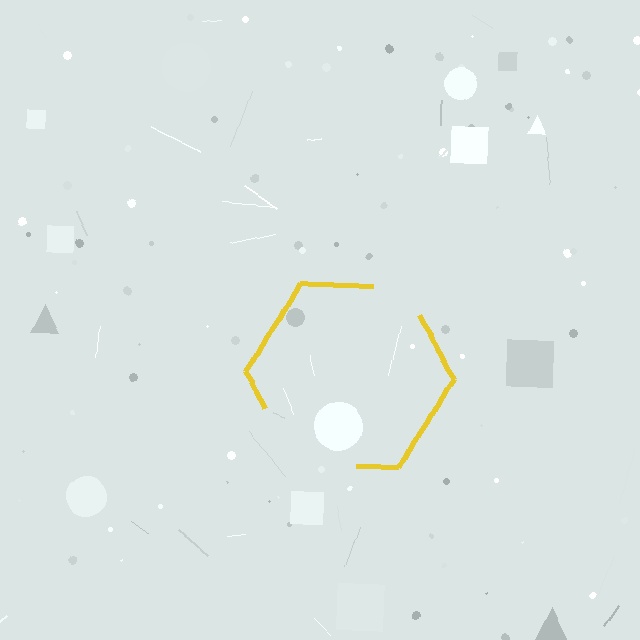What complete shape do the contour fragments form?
The contour fragments form a hexagon.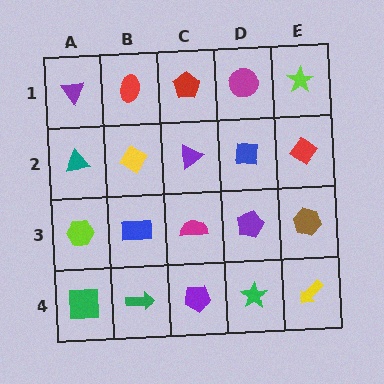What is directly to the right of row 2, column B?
A purple triangle.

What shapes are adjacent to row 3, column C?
A purple triangle (row 2, column C), a purple pentagon (row 4, column C), a blue rectangle (row 3, column B), a purple pentagon (row 3, column D).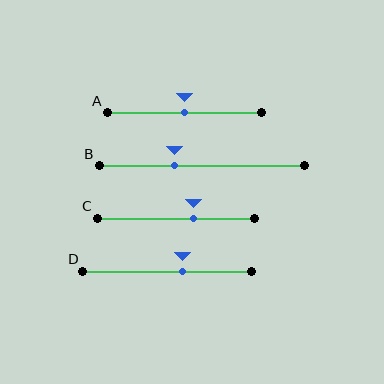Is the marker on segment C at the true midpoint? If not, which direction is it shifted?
No, the marker on segment C is shifted to the right by about 11% of the segment length.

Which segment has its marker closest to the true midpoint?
Segment A has its marker closest to the true midpoint.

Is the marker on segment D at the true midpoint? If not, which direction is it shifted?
No, the marker on segment D is shifted to the right by about 9% of the segment length.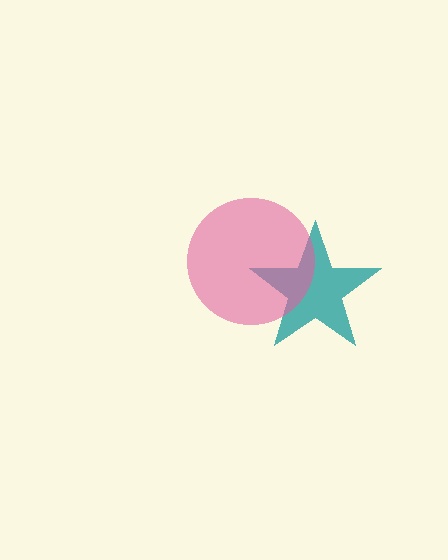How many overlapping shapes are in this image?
There are 2 overlapping shapes in the image.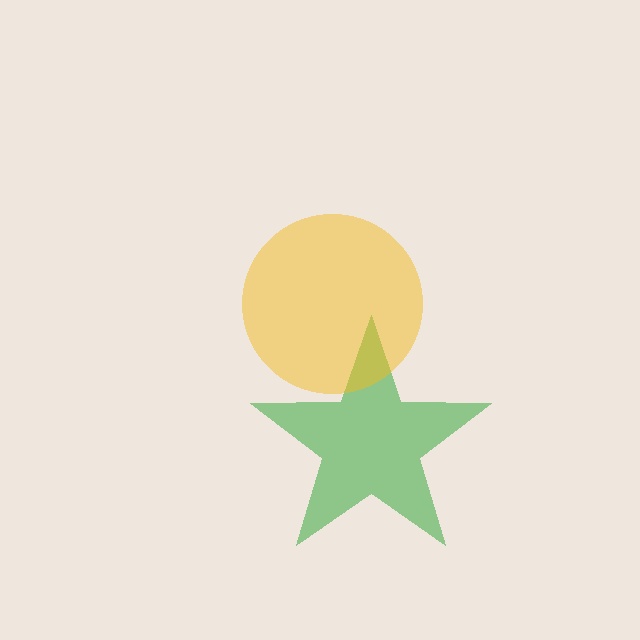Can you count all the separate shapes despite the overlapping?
Yes, there are 2 separate shapes.